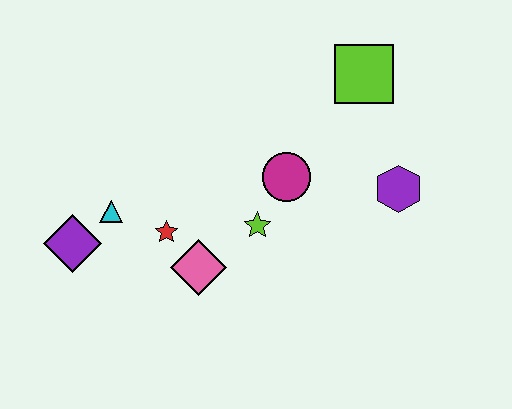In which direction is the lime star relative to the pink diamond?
The lime star is to the right of the pink diamond.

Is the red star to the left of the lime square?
Yes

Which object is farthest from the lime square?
The purple diamond is farthest from the lime square.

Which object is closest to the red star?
The pink diamond is closest to the red star.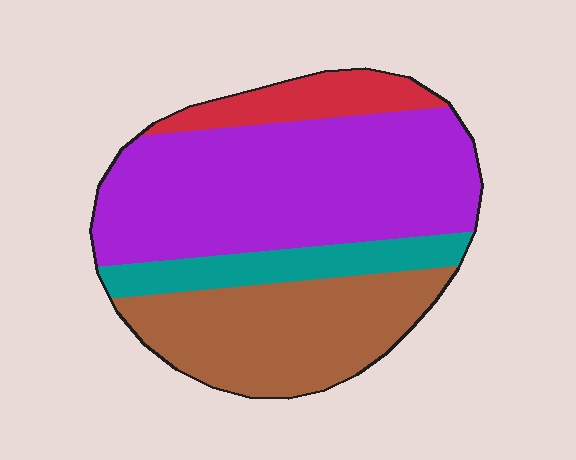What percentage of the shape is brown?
Brown takes up about one quarter (1/4) of the shape.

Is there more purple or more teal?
Purple.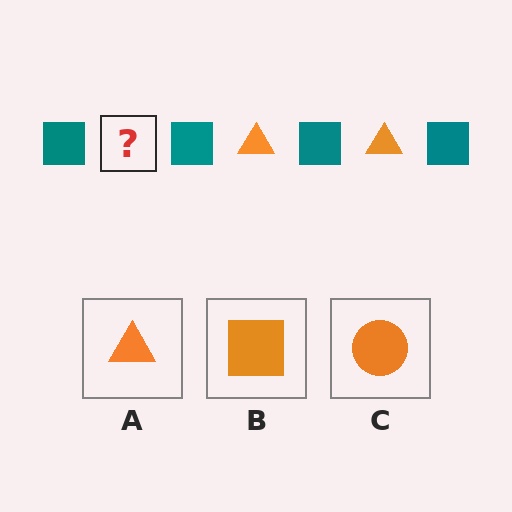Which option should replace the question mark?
Option A.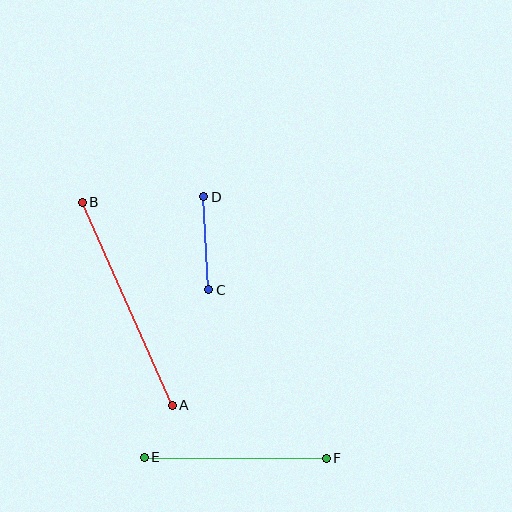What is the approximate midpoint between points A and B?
The midpoint is at approximately (127, 304) pixels.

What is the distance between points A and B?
The distance is approximately 222 pixels.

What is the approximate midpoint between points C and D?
The midpoint is at approximately (206, 243) pixels.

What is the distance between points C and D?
The distance is approximately 93 pixels.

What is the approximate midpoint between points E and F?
The midpoint is at approximately (235, 458) pixels.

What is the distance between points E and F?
The distance is approximately 182 pixels.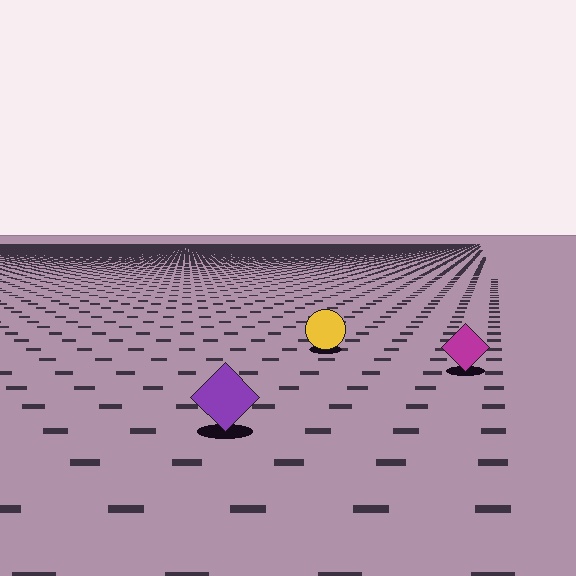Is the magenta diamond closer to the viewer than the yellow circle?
Yes. The magenta diamond is closer — you can tell from the texture gradient: the ground texture is coarser near it.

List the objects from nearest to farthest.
From nearest to farthest: the purple diamond, the magenta diamond, the yellow circle.